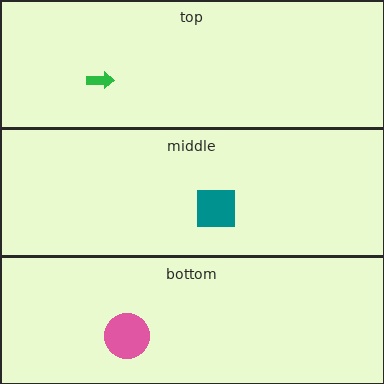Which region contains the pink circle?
The bottom region.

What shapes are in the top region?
The green arrow.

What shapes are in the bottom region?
The pink circle.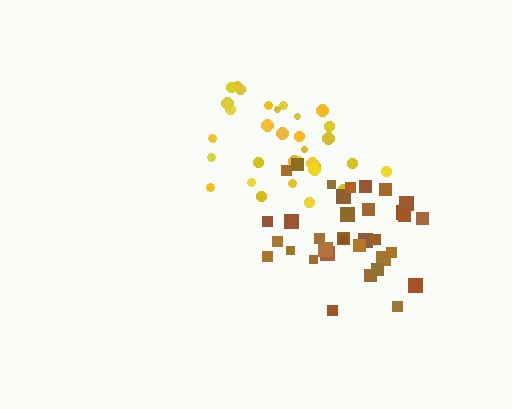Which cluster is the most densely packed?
Yellow.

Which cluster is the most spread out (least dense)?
Brown.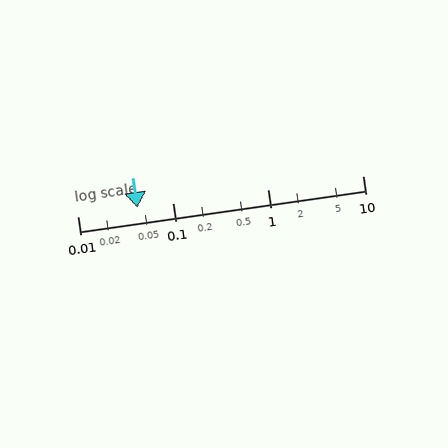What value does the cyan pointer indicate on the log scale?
The pointer indicates approximately 0.043.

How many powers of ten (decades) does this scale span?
The scale spans 3 decades, from 0.01 to 10.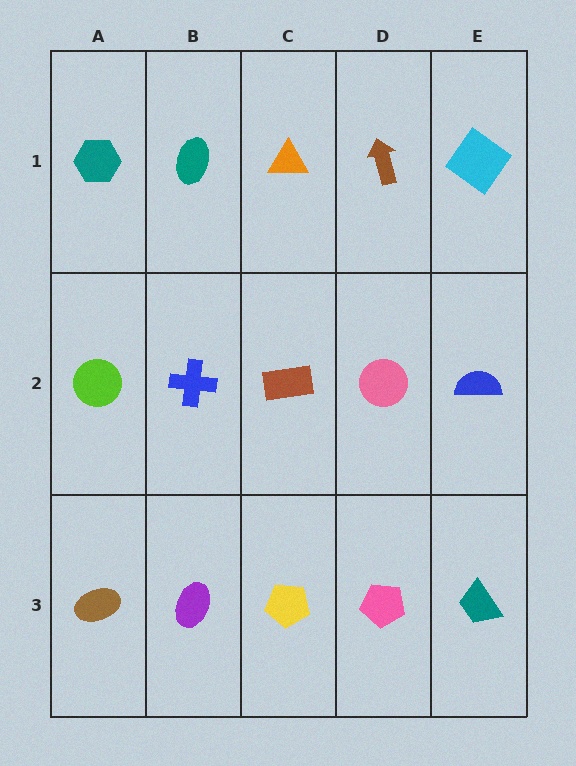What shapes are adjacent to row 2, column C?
An orange triangle (row 1, column C), a yellow pentagon (row 3, column C), a blue cross (row 2, column B), a pink circle (row 2, column D).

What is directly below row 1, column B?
A blue cross.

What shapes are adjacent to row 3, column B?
A blue cross (row 2, column B), a brown ellipse (row 3, column A), a yellow pentagon (row 3, column C).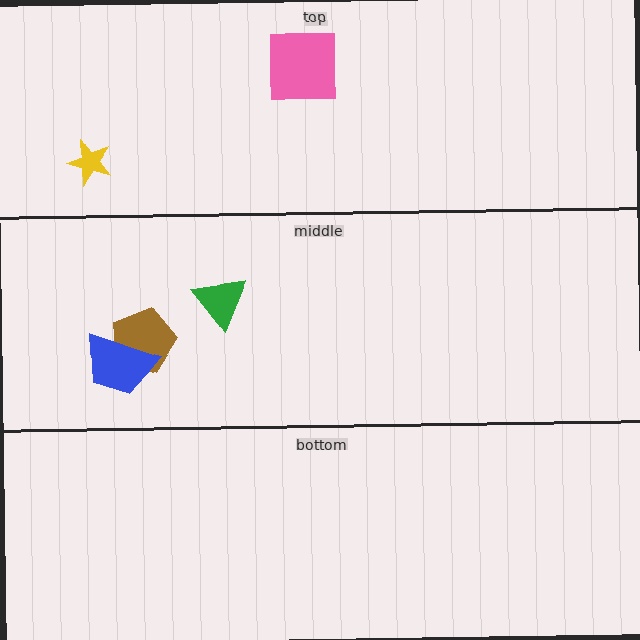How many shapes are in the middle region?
3.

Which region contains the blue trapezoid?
The middle region.